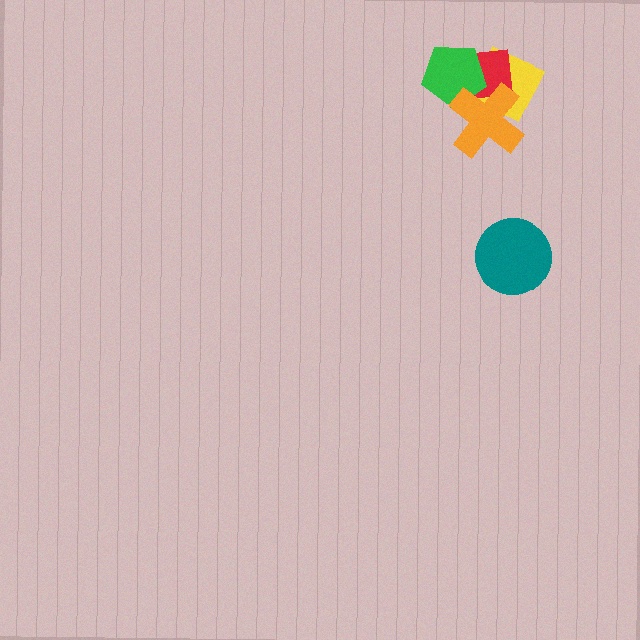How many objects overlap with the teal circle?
0 objects overlap with the teal circle.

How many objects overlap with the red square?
3 objects overlap with the red square.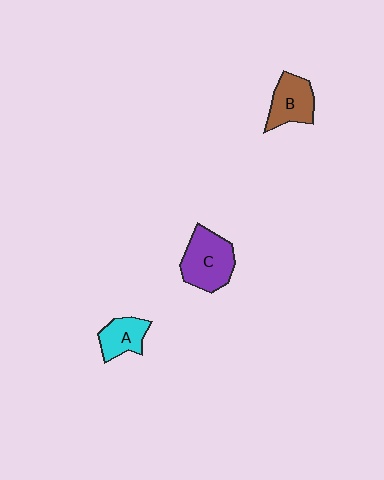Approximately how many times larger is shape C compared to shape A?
Approximately 1.7 times.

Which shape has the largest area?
Shape C (purple).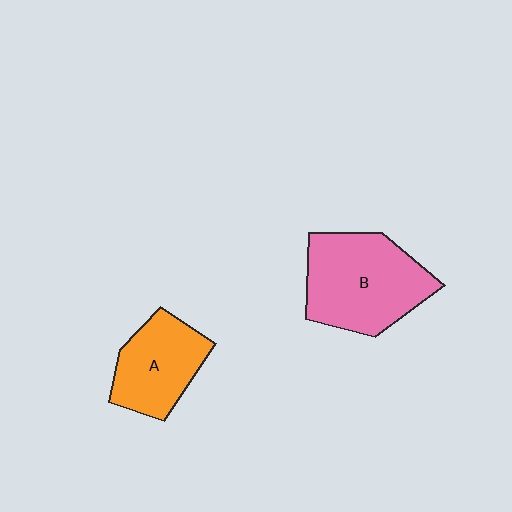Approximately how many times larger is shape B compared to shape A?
Approximately 1.5 times.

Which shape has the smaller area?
Shape A (orange).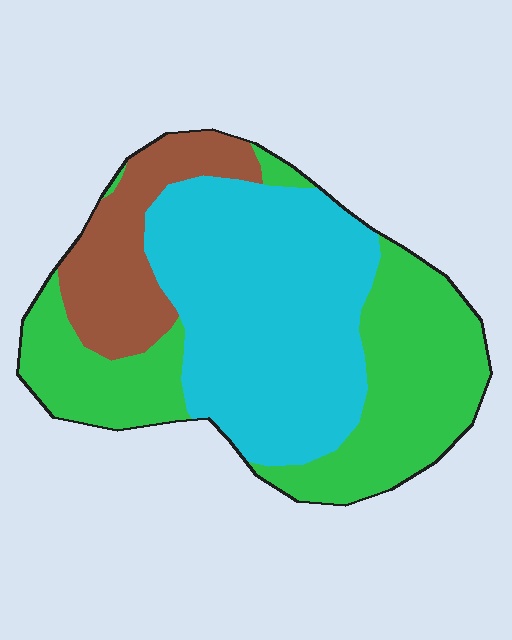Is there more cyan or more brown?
Cyan.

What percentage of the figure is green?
Green takes up about three eighths (3/8) of the figure.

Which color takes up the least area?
Brown, at roughly 15%.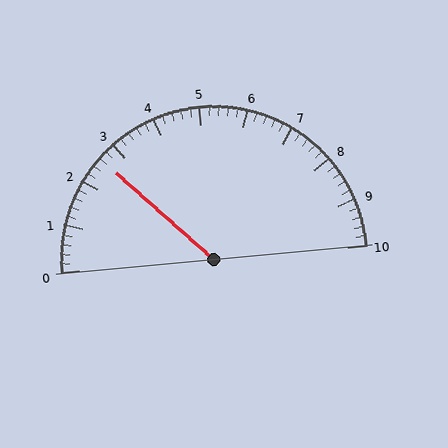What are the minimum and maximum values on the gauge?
The gauge ranges from 0 to 10.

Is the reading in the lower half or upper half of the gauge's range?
The reading is in the lower half of the range (0 to 10).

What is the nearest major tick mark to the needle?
The nearest major tick mark is 3.